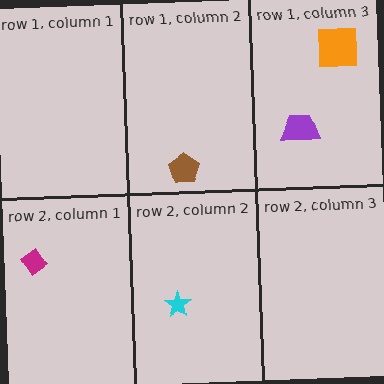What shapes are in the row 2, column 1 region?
The magenta diamond.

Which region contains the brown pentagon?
The row 1, column 2 region.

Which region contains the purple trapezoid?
The row 1, column 3 region.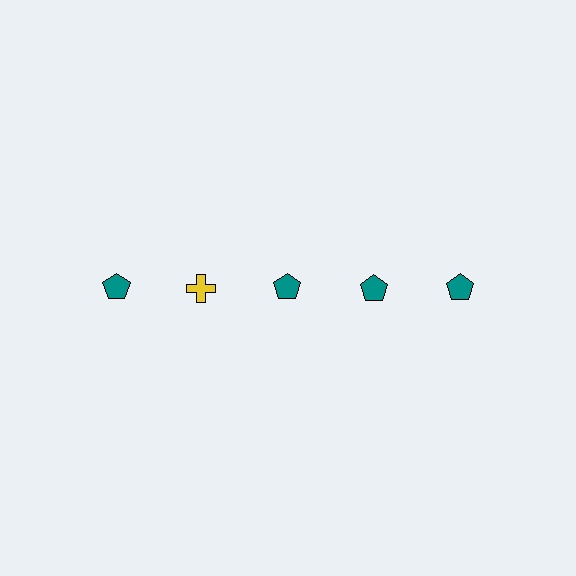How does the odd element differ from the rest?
It differs in both color (yellow instead of teal) and shape (cross instead of pentagon).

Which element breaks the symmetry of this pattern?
The yellow cross in the top row, second from left column breaks the symmetry. All other shapes are teal pentagons.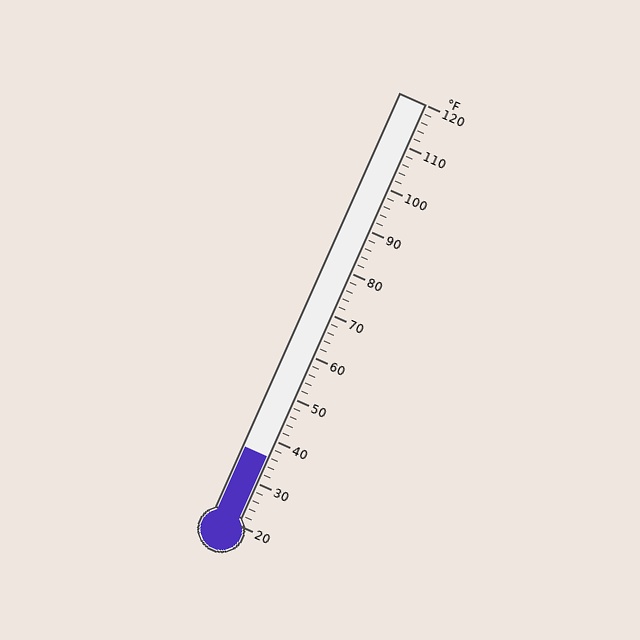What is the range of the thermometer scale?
The thermometer scale ranges from 20°F to 120°F.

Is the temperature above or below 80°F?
The temperature is below 80°F.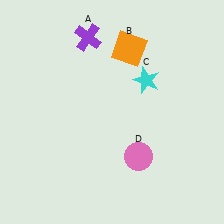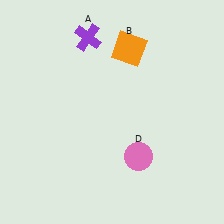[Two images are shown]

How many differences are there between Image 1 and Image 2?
There is 1 difference between the two images.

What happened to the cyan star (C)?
The cyan star (C) was removed in Image 2. It was in the top-right area of Image 1.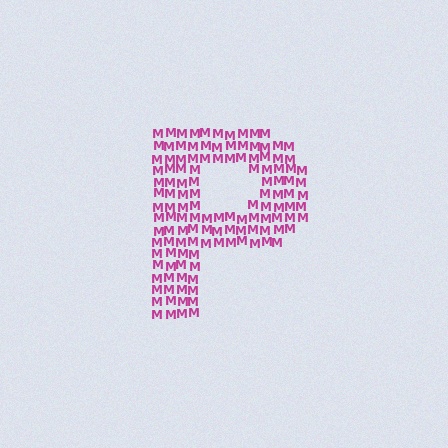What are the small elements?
The small elements are letter M's.